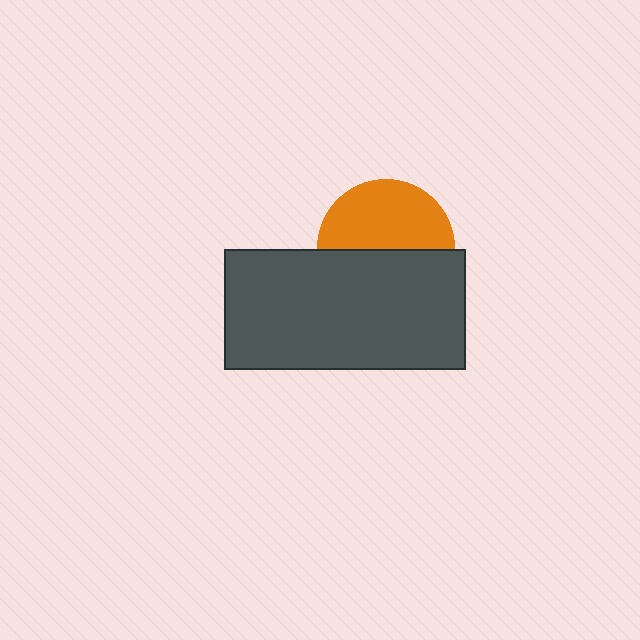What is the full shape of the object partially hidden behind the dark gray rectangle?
The partially hidden object is an orange circle.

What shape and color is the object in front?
The object in front is a dark gray rectangle.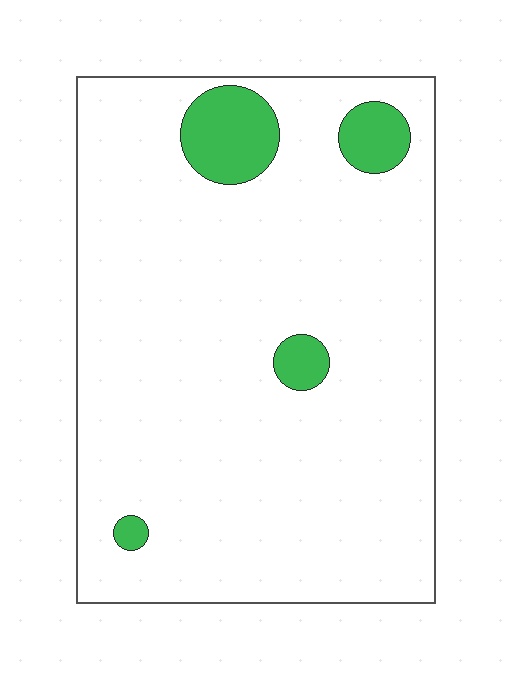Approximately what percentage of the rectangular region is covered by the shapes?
Approximately 10%.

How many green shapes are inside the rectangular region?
4.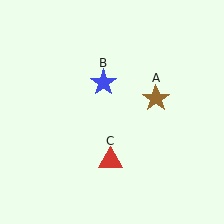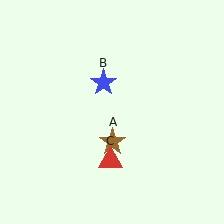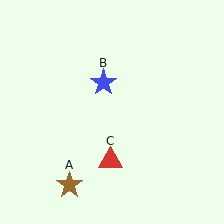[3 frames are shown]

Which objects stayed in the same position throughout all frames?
Blue star (object B) and red triangle (object C) remained stationary.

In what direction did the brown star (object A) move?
The brown star (object A) moved down and to the left.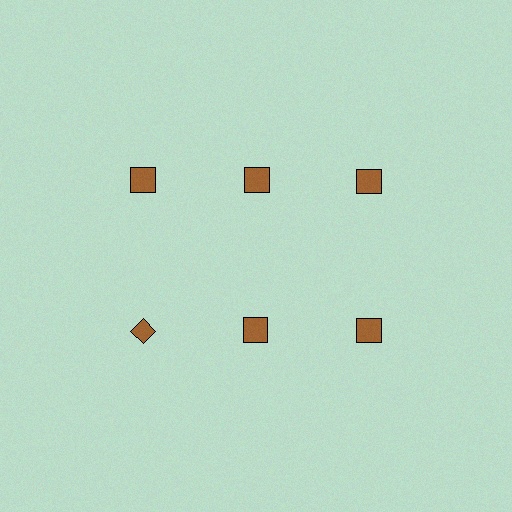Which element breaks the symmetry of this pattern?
The brown diamond in the second row, leftmost column breaks the symmetry. All other shapes are brown squares.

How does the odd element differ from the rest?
It has a different shape: diamond instead of square.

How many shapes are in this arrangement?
There are 6 shapes arranged in a grid pattern.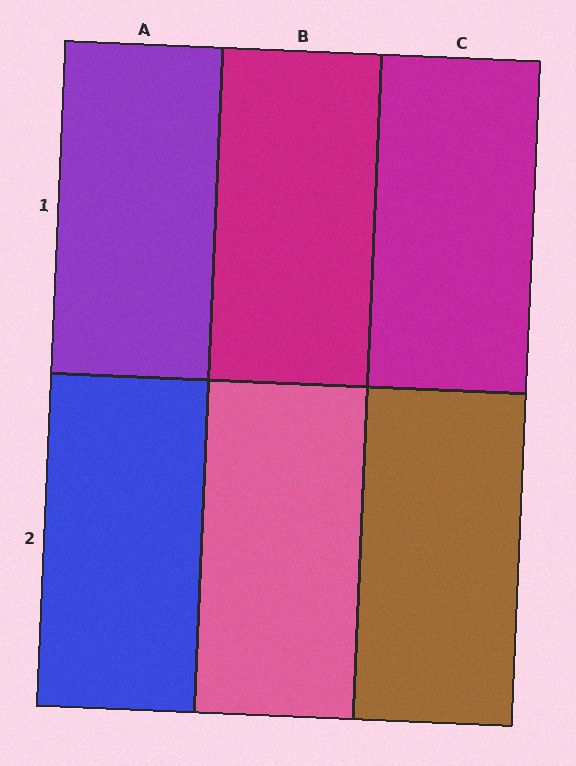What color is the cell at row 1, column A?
Purple.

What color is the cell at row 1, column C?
Magenta.